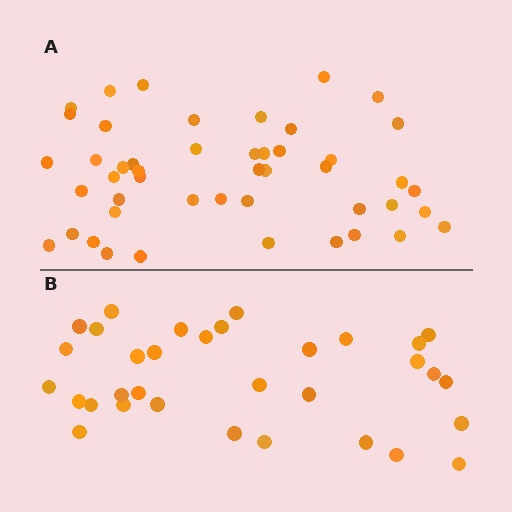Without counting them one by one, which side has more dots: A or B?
Region A (the top region) has more dots.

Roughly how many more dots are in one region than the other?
Region A has approximately 15 more dots than region B.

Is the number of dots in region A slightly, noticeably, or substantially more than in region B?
Region A has noticeably more, but not dramatically so. The ratio is roughly 1.4 to 1.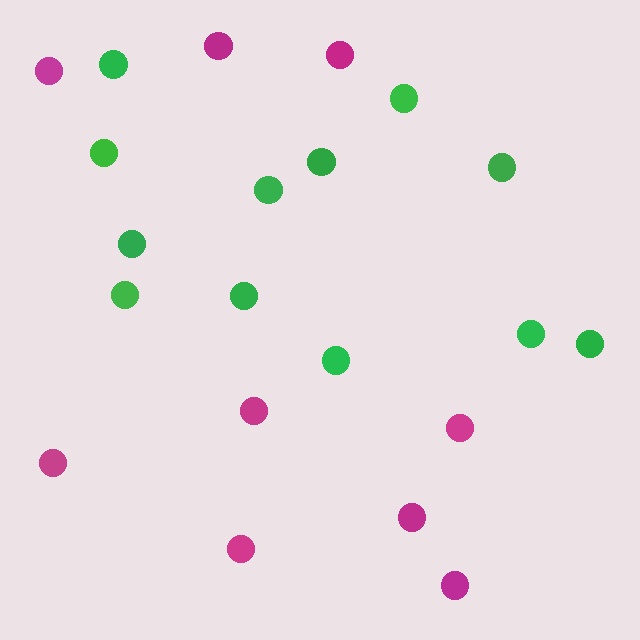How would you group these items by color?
There are 2 groups: one group of green circles (12) and one group of magenta circles (9).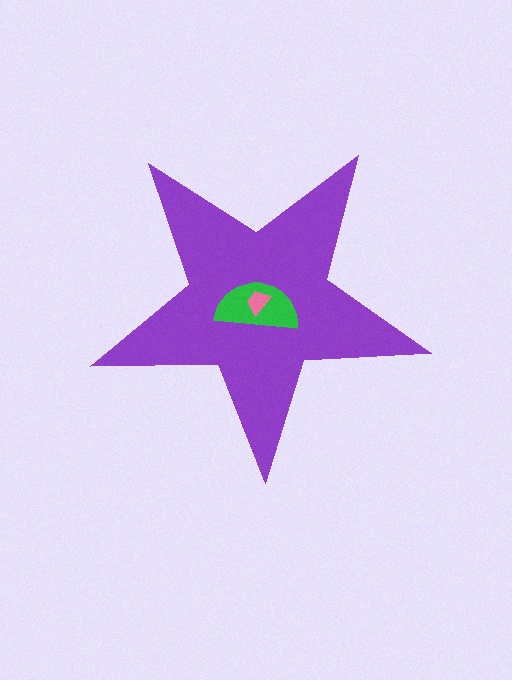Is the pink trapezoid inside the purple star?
Yes.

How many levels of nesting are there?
3.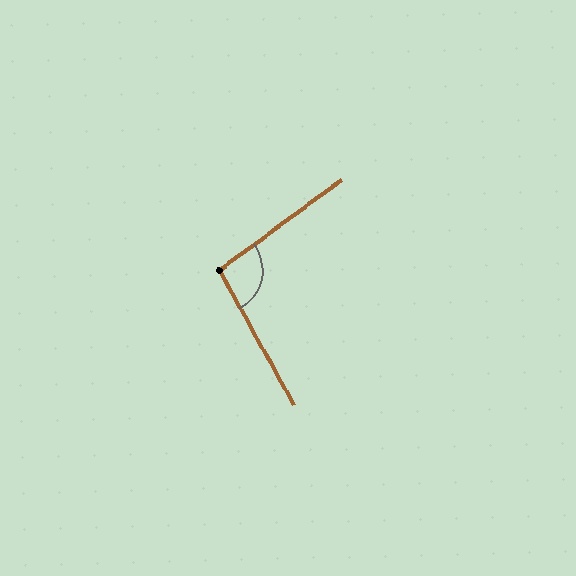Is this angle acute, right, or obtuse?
It is obtuse.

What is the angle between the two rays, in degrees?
Approximately 98 degrees.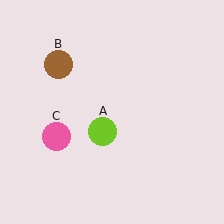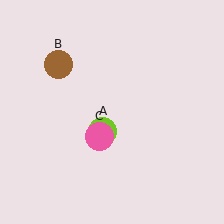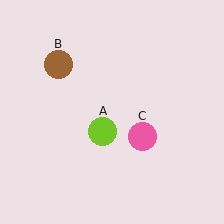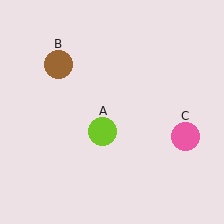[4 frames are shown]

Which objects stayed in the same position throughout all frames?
Lime circle (object A) and brown circle (object B) remained stationary.